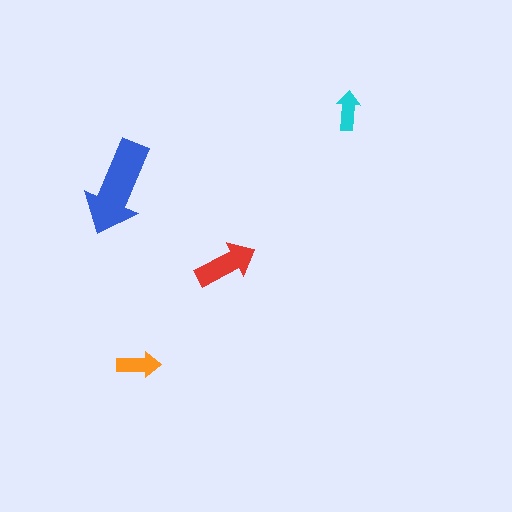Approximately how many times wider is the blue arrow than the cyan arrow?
About 2.5 times wider.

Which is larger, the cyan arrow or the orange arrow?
The orange one.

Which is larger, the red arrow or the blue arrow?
The blue one.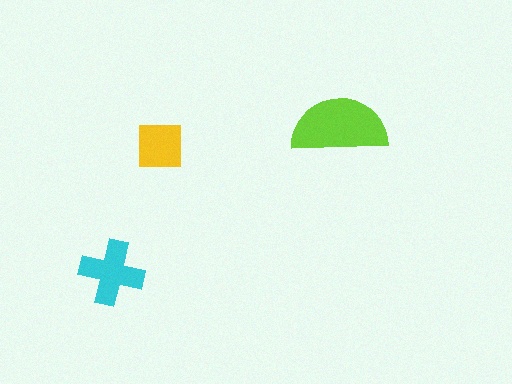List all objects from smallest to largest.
The yellow square, the cyan cross, the lime semicircle.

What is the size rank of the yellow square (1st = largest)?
3rd.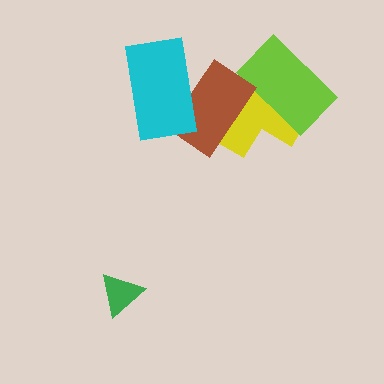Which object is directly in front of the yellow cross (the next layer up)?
The lime rectangle is directly in front of the yellow cross.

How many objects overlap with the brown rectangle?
2 objects overlap with the brown rectangle.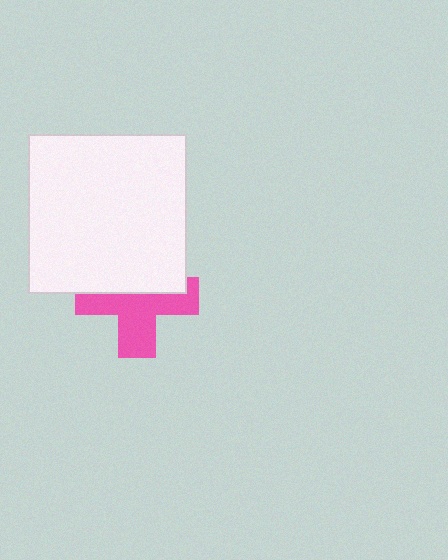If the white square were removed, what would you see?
You would see the complete pink cross.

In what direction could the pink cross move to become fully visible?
The pink cross could move down. That would shift it out from behind the white square entirely.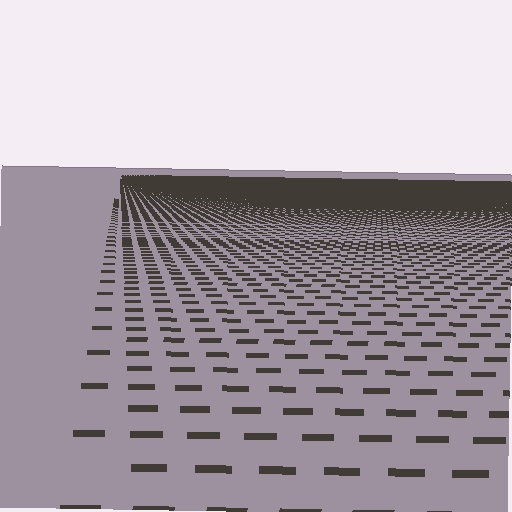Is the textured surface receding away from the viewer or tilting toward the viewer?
The surface is receding away from the viewer. Texture elements get smaller and denser toward the top.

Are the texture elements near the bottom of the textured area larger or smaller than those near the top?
Larger. Near the bottom, elements are closer to the viewer and appear at a bigger on-screen size.